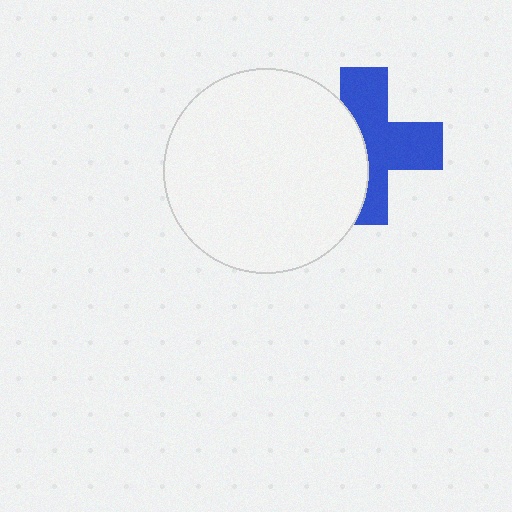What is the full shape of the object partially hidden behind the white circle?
The partially hidden object is a blue cross.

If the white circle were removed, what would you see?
You would see the complete blue cross.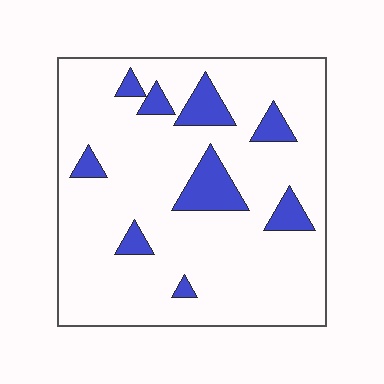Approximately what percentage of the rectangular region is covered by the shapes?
Approximately 15%.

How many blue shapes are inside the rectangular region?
9.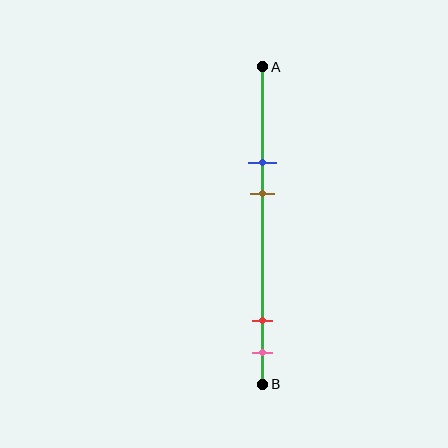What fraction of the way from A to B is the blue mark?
The blue mark is approximately 30% (0.3) of the way from A to B.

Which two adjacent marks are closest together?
The red and pink marks are the closest adjacent pair.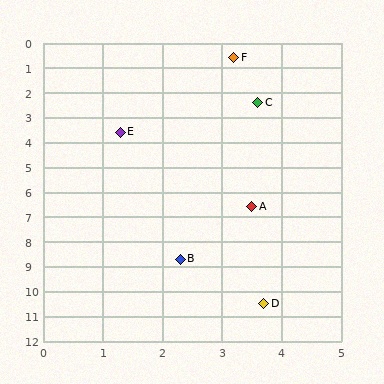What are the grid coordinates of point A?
Point A is at approximately (3.5, 6.6).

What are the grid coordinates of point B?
Point B is at approximately (2.3, 8.7).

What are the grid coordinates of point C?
Point C is at approximately (3.6, 2.4).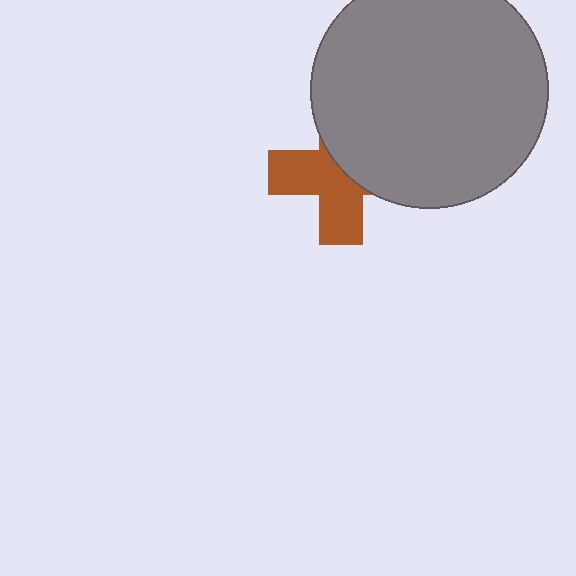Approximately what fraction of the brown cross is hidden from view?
Roughly 48% of the brown cross is hidden behind the gray circle.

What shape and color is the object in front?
The object in front is a gray circle.